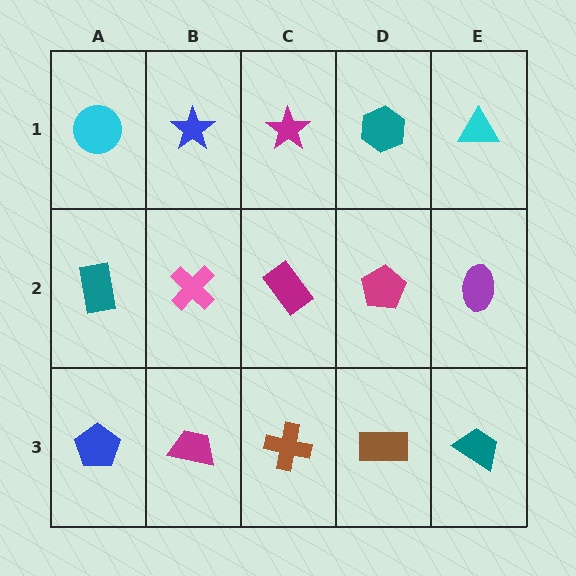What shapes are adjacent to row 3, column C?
A magenta rectangle (row 2, column C), a magenta trapezoid (row 3, column B), a brown rectangle (row 3, column D).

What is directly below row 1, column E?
A purple ellipse.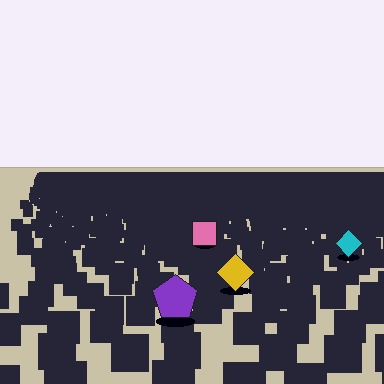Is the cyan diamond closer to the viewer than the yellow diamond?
No. The yellow diamond is closer — you can tell from the texture gradient: the ground texture is coarser near it.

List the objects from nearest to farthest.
From nearest to farthest: the purple pentagon, the yellow diamond, the cyan diamond, the pink square.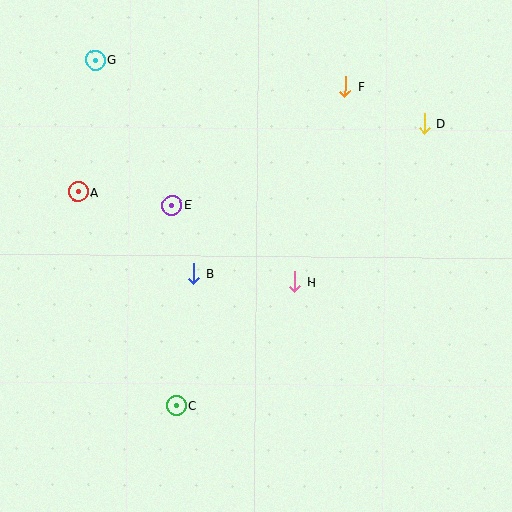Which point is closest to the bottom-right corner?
Point H is closest to the bottom-right corner.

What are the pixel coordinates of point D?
Point D is at (424, 123).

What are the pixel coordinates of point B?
Point B is at (194, 274).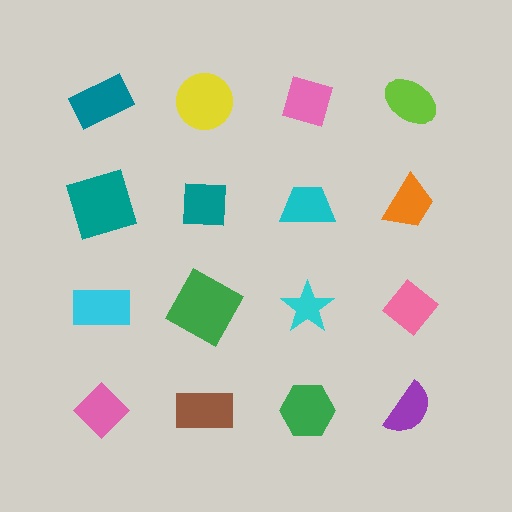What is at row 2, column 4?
An orange trapezoid.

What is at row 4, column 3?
A green hexagon.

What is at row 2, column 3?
A cyan trapezoid.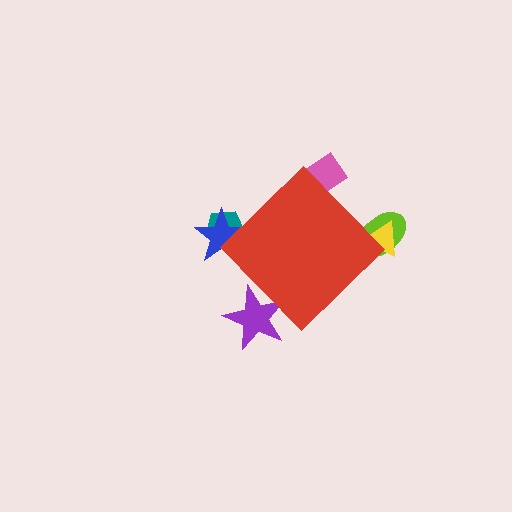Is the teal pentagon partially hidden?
Yes, the teal pentagon is partially hidden behind the red diamond.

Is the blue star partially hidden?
Yes, the blue star is partially hidden behind the red diamond.